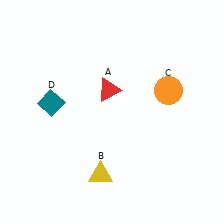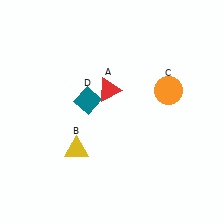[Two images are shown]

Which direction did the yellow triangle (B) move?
The yellow triangle (B) moved up.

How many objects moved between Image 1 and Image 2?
2 objects moved between the two images.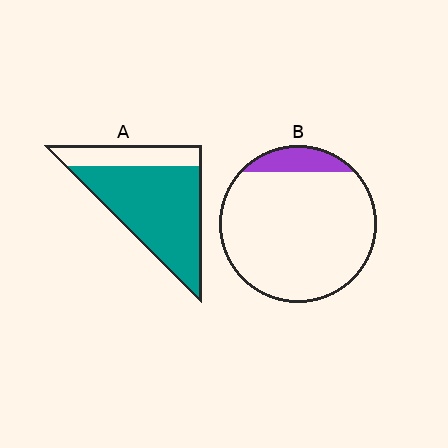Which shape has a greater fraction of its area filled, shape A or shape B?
Shape A.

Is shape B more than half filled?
No.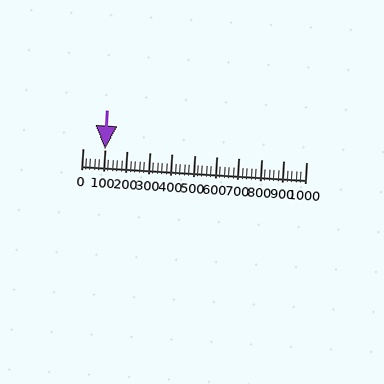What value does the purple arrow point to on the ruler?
The purple arrow points to approximately 100.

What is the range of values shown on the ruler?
The ruler shows values from 0 to 1000.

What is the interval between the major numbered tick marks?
The major tick marks are spaced 100 units apart.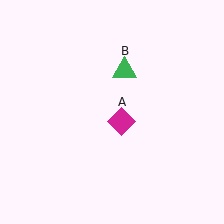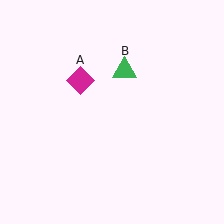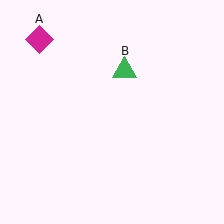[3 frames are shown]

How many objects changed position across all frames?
1 object changed position: magenta diamond (object A).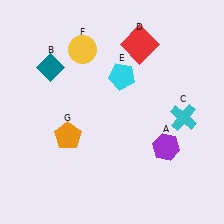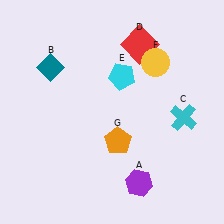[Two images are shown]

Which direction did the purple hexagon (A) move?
The purple hexagon (A) moved down.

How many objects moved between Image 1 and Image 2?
3 objects moved between the two images.